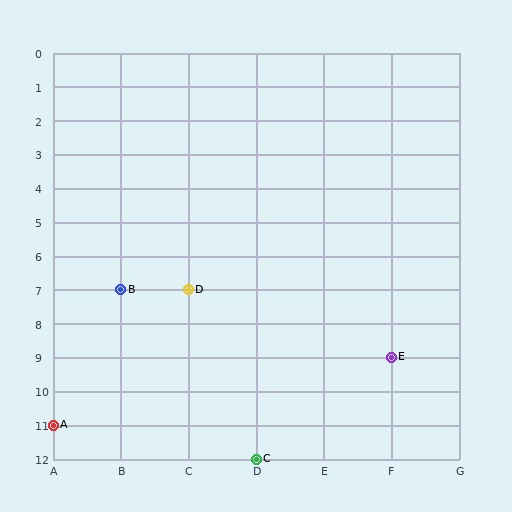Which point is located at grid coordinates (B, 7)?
Point B is at (B, 7).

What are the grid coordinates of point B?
Point B is at grid coordinates (B, 7).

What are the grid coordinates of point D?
Point D is at grid coordinates (C, 7).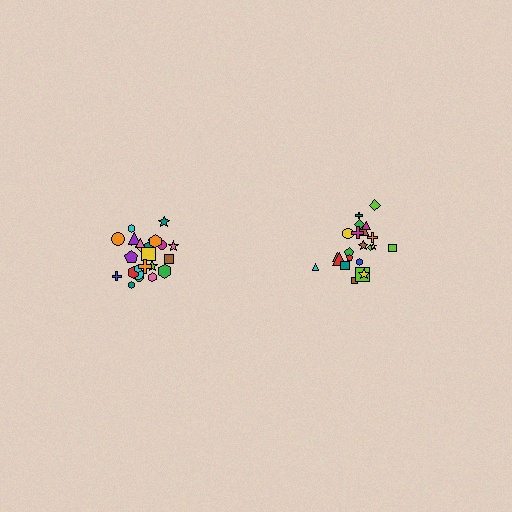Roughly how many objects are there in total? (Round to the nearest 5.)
Roughly 45 objects in total.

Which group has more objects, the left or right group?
The left group.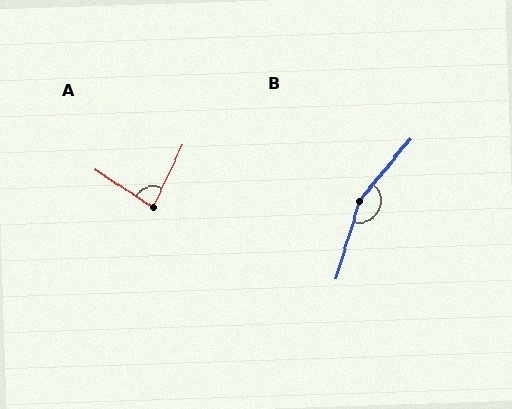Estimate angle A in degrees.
Approximately 81 degrees.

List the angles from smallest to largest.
A (81°), B (157°).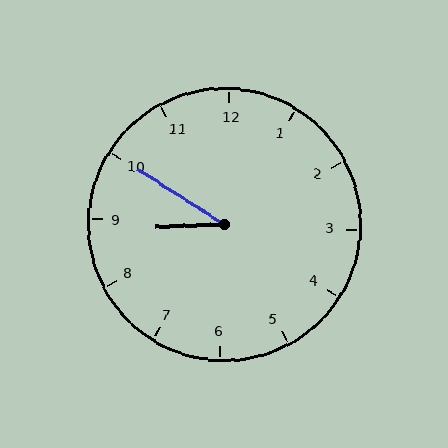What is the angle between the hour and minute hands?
Approximately 35 degrees.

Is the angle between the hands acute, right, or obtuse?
It is acute.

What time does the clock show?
8:50.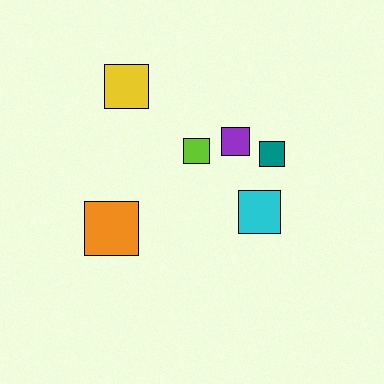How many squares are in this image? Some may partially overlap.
There are 6 squares.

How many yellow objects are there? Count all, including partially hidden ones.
There is 1 yellow object.